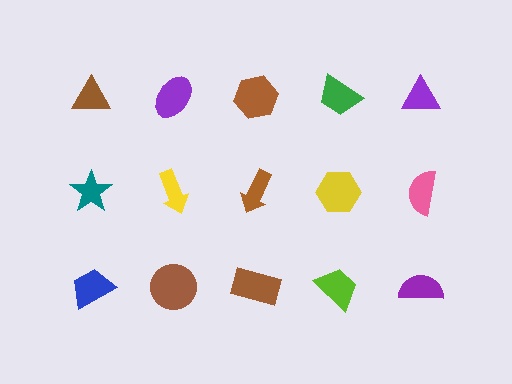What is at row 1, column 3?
A brown hexagon.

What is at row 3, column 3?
A brown rectangle.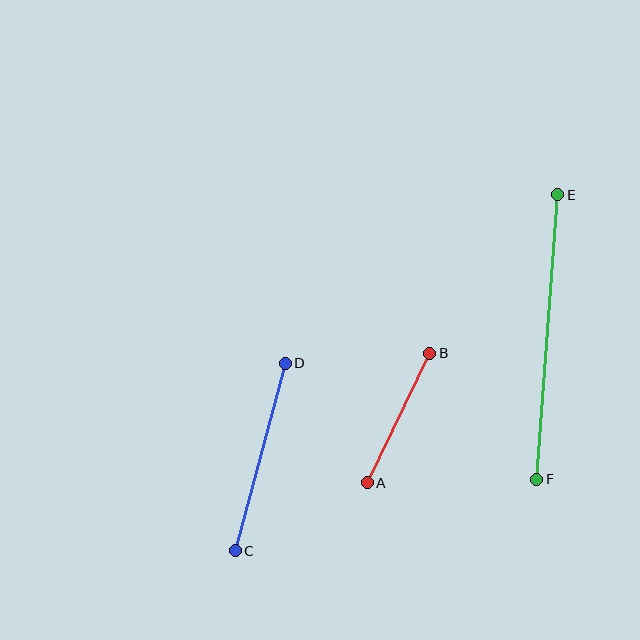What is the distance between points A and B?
The distance is approximately 144 pixels.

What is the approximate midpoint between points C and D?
The midpoint is at approximately (260, 457) pixels.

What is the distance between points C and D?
The distance is approximately 194 pixels.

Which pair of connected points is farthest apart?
Points E and F are farthest apart.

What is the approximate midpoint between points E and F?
The midpoint is at approximately (547, 337) pixels.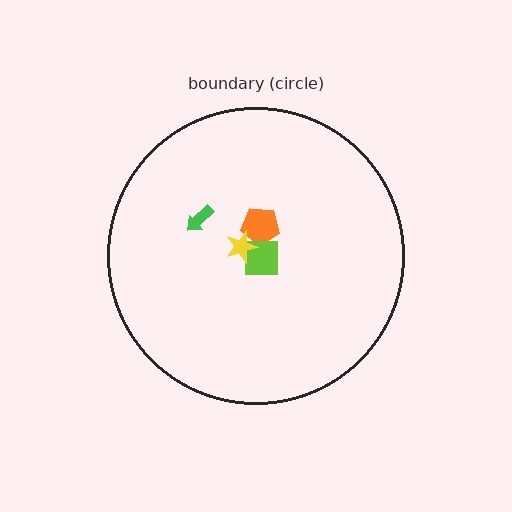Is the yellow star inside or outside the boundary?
Inside.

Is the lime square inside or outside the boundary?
Inside.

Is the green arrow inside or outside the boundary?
Inside.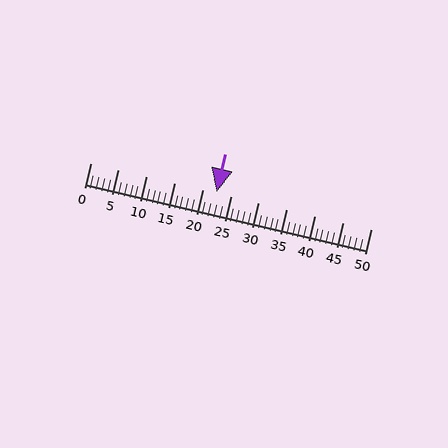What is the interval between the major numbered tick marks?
The major tick marks are spaced 5 units apart.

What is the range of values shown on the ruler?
The ruler shows values from 0 to 50.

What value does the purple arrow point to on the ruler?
The purple arrow points to approximately 22.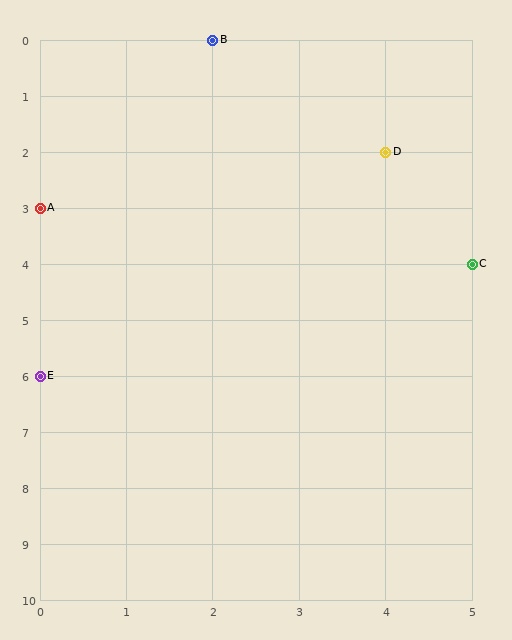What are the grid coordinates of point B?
Point B is at grid coordinates (2, 0).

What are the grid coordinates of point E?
Point E is at grid coordinates (0, 6).